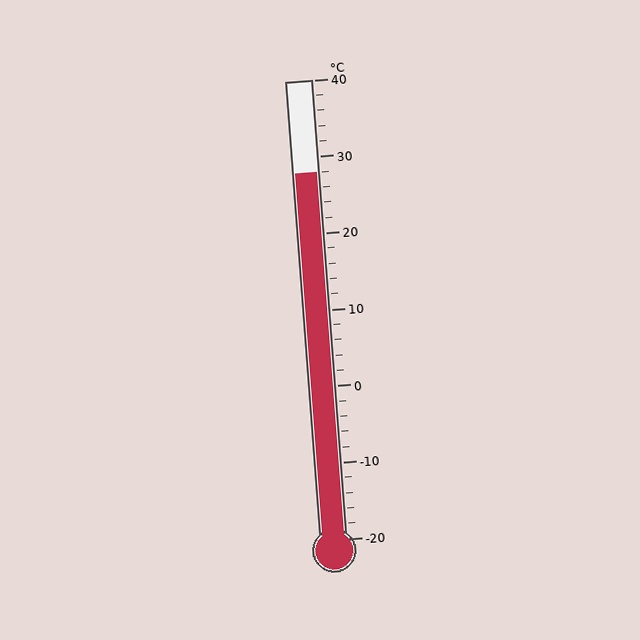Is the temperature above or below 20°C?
The temperature is above 20°C.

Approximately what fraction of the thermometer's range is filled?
The thermometer is filled to approximately 80% of its range.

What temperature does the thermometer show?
The thermometer shows approximately 28°C.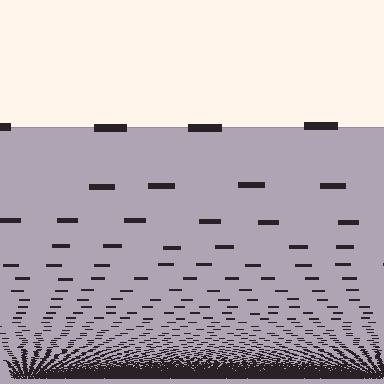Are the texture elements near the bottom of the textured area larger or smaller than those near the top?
Smaller. The gradient is inverted — elements near the bottom are smaller and denser.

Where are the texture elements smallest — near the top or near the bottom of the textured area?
Near the bottom.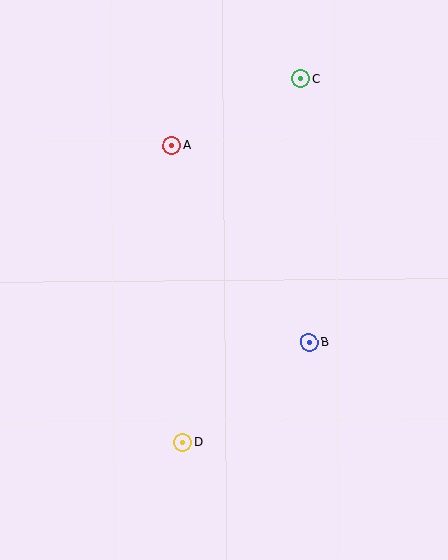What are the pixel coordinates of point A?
Point A is at (172, 145).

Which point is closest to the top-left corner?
Point A is closest to the top-left corner.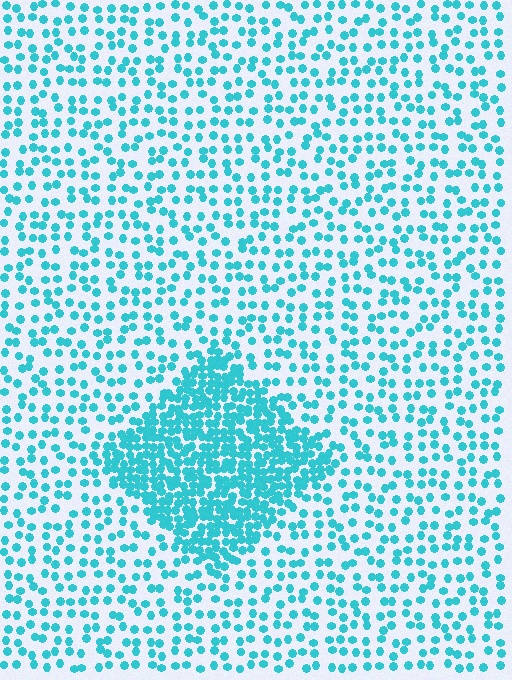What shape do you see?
I see a diamond.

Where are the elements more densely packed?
The elements are more densely packed inside the diamond boundary.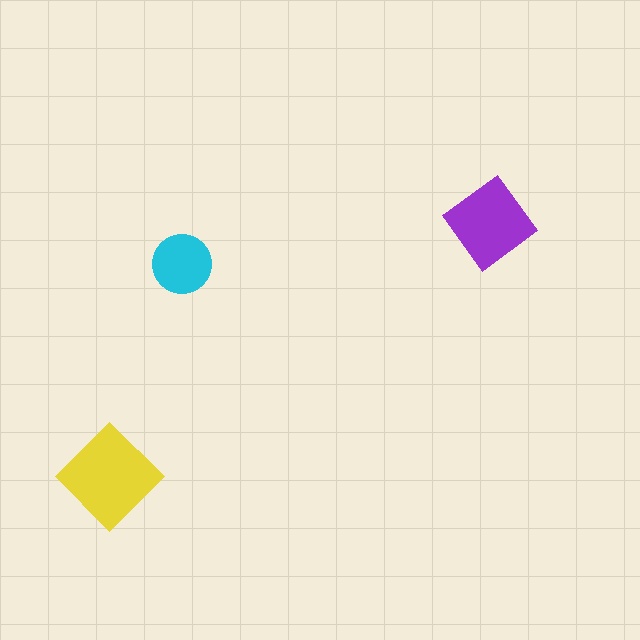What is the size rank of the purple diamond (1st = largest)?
2nd.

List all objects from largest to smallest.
The yellow diamond, the purple diamond, the cyan circle.